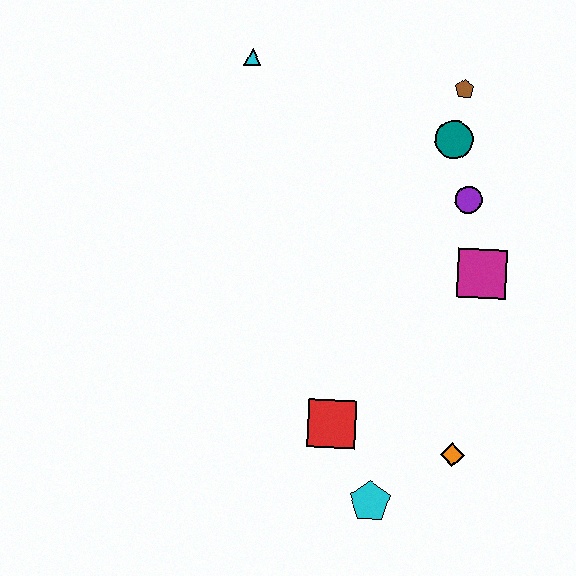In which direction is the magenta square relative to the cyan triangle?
The magenta square is to the right of the cyan triangle.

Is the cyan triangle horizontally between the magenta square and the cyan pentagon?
No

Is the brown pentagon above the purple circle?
Yes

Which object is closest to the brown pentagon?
The teal circle is closest to the brown pentagon.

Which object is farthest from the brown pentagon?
The cyan pentagon is farthest from the brown pentagon.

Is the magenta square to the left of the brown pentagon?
No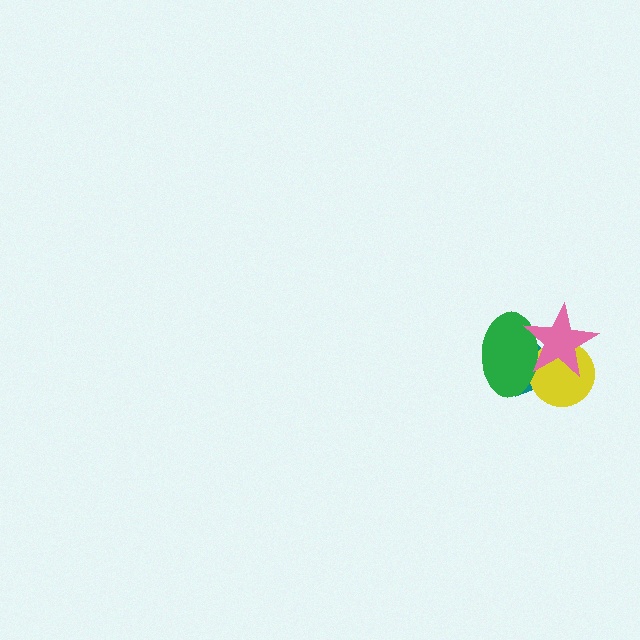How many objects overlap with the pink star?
3 objects overlap with the pink star.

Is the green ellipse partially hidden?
Yes, it is partially covered by another shape.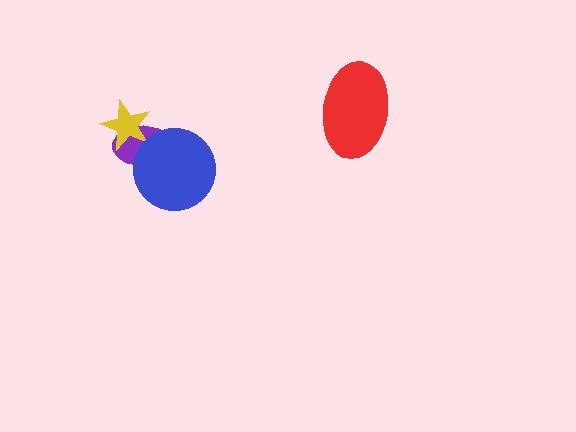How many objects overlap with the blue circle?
1 object overlaps with the blue circle.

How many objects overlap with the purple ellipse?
2 objects overlap with the purple ellipse.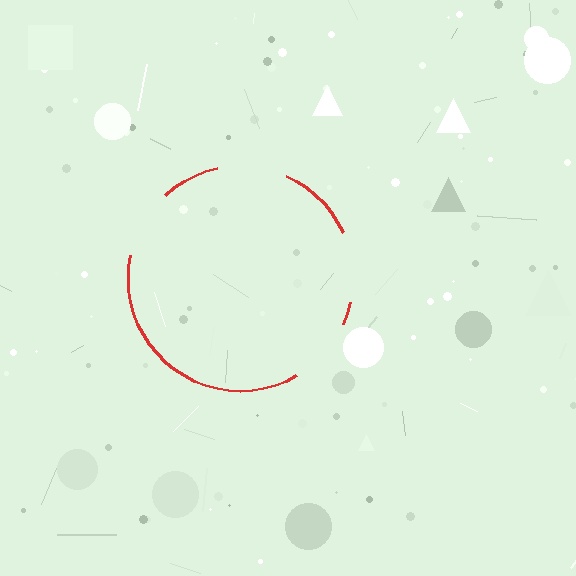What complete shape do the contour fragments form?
The contour fragments form a circle.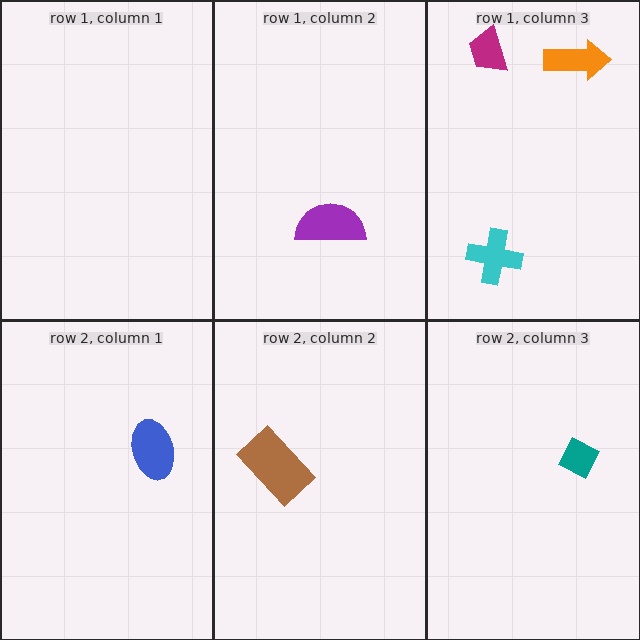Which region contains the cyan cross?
The row 1, column 3 region.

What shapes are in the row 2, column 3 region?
The teal diamond.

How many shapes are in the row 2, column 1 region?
1.